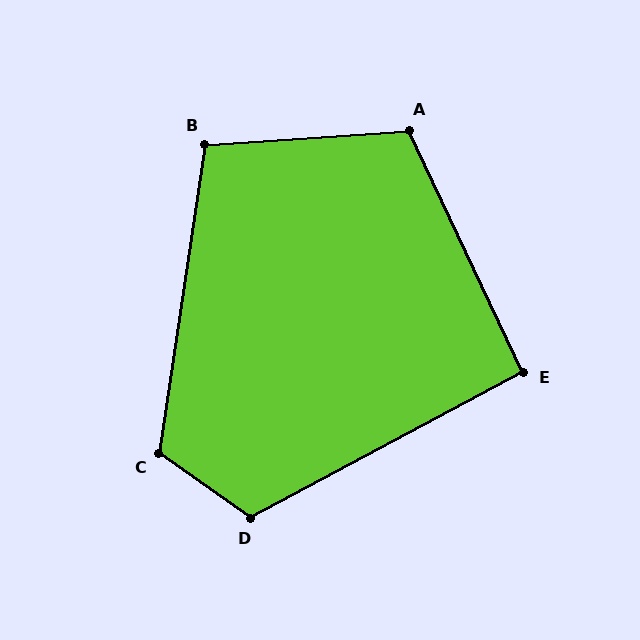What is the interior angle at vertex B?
Approximately 103 degrees (obtuse).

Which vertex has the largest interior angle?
D, at approximately 117 degrees.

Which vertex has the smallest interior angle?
E, at approximately 93 degrees.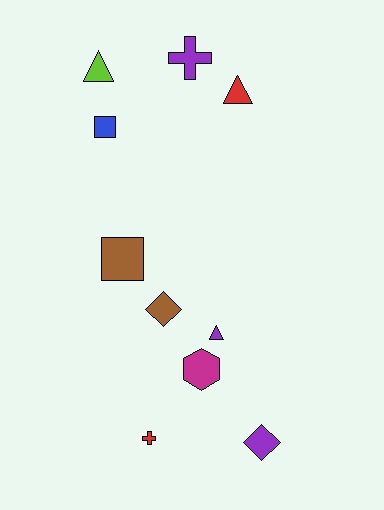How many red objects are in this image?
There are 2 red objects.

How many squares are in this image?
There are 2 squares.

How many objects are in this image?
There are 10 objects.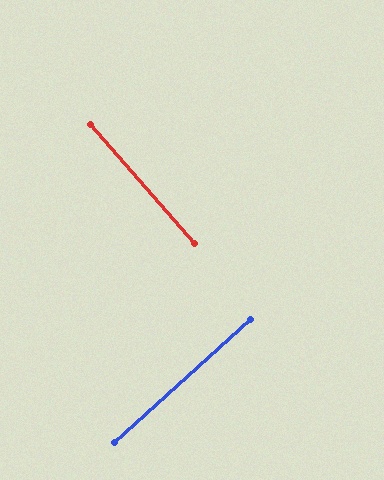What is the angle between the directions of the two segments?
Approximately 89 degrees.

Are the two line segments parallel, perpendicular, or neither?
Perpendicular — they meet at approximately 89°.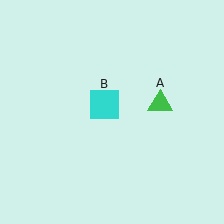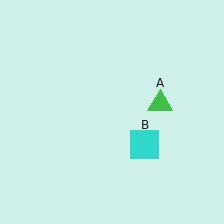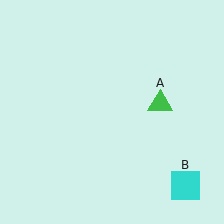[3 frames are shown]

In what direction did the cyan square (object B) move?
The cyan square (object B) moved down and to the right.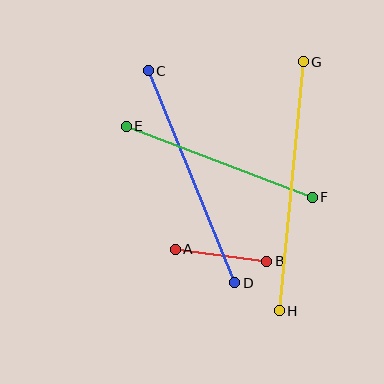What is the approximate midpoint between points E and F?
The midpoint is at approximately (219, 162) pixels.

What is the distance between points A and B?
The distance is approximately 92 pixels.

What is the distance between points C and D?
The distance is approximately 229 pixels.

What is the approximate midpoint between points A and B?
The midpoint is at approximately (221, 255) pixels.